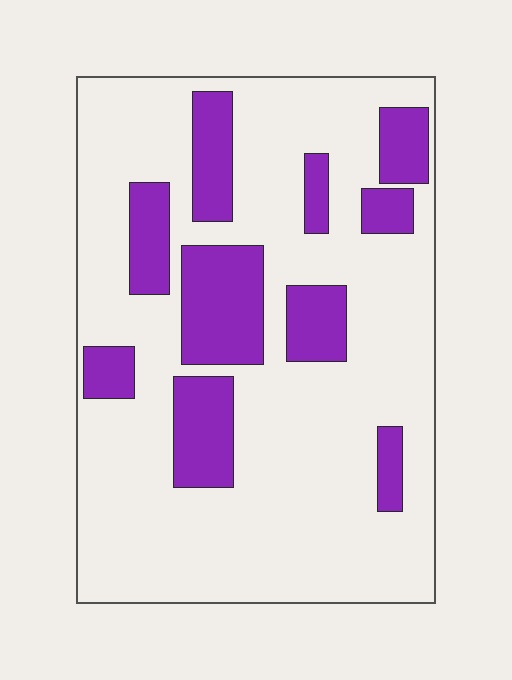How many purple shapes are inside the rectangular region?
10.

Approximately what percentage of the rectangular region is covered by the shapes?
Approximately 25%.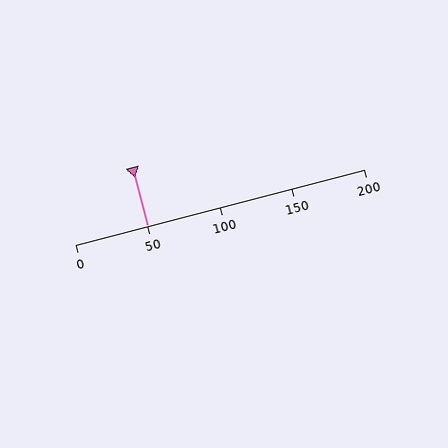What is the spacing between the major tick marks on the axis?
The major ticks are spaced 50 apart.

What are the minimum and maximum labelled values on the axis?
The axis runs from 0 to 200.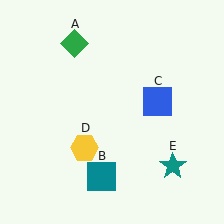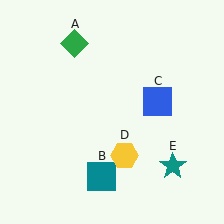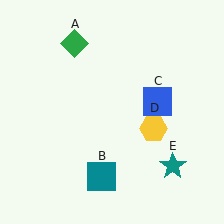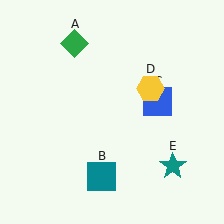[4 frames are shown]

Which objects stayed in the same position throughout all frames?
Green diamond (object A) and teal square (object B) and blue square (object C) and teal star (object E) remained stationary.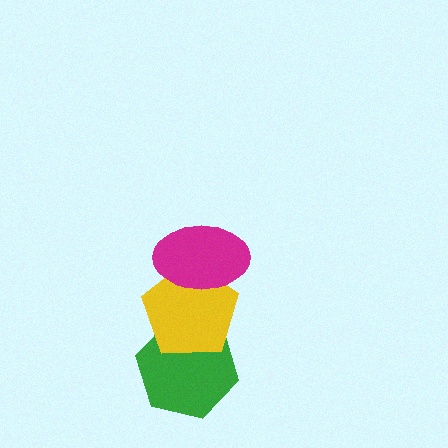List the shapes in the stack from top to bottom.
From top to bottom: the magenta ellipse, the yellow pentagon, the green hexagon.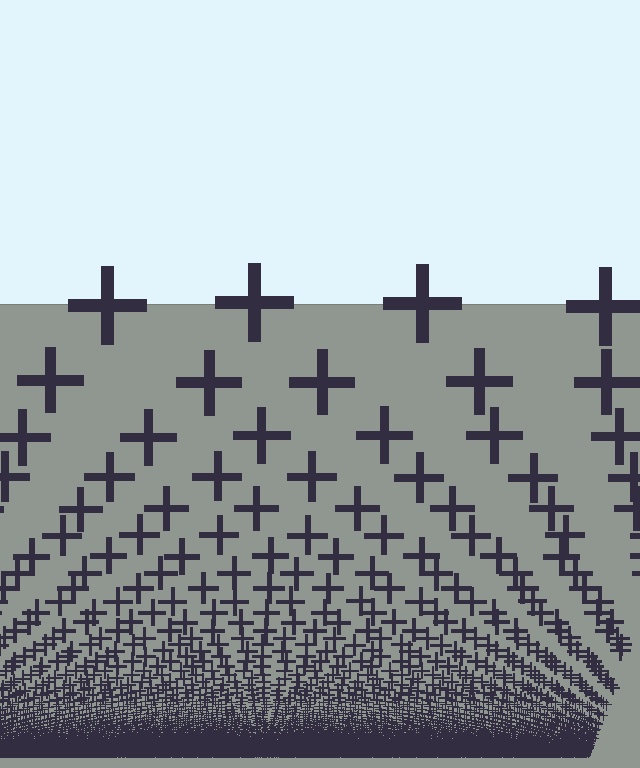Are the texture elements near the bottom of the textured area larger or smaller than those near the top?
Smaller. The gradient is inverted — elements near the bottom are smaller and denser.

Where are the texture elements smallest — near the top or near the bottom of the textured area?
Near the bottom.